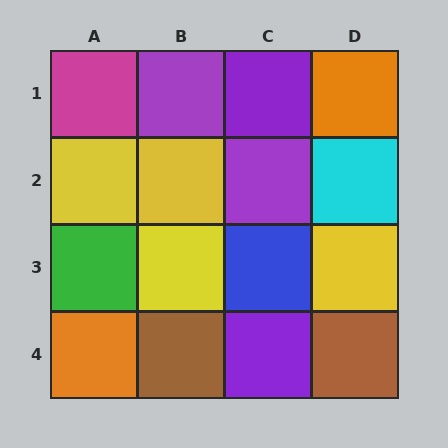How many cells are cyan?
1 cell is cyan.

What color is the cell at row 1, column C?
Purple.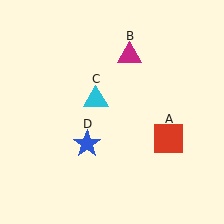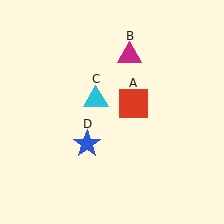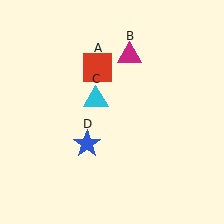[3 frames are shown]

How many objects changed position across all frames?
1 object changed position: red square (object A).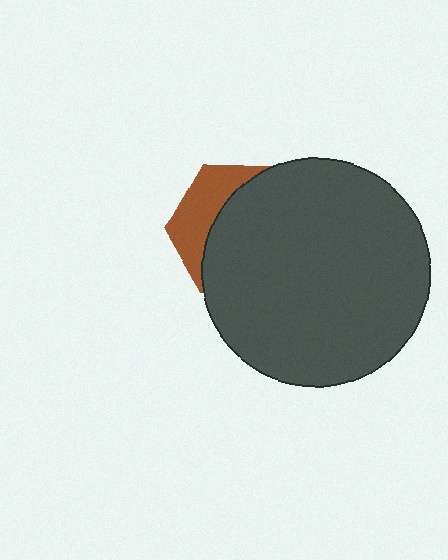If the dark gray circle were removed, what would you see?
You would see the complete brown hexagon.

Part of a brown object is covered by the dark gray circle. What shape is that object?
It is a hexagon.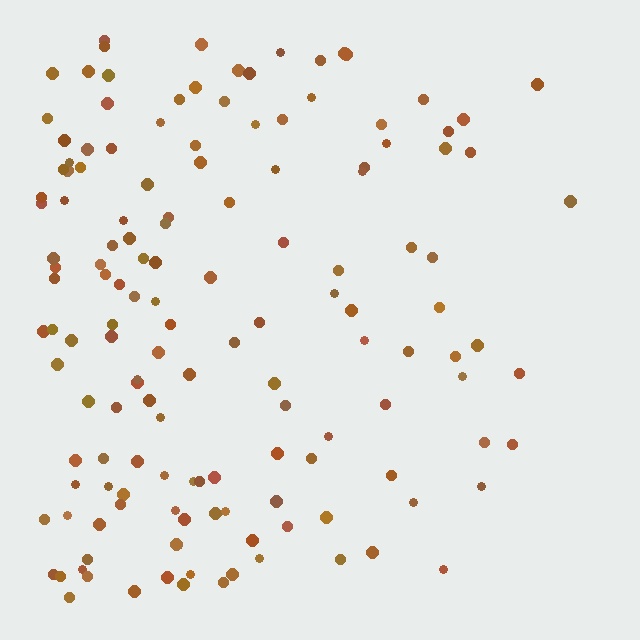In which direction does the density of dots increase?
From right to left, with the left side densest.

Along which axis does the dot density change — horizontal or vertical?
Horizontal.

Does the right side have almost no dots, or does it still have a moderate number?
Still a moderate number, just noticeably fewer than the left.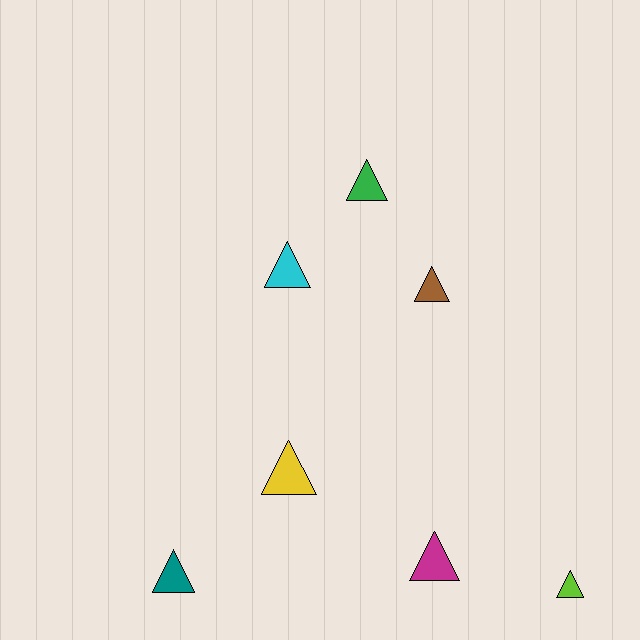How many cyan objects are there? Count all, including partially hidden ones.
There is 1 cyan object.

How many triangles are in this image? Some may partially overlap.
There are 7 triangles.